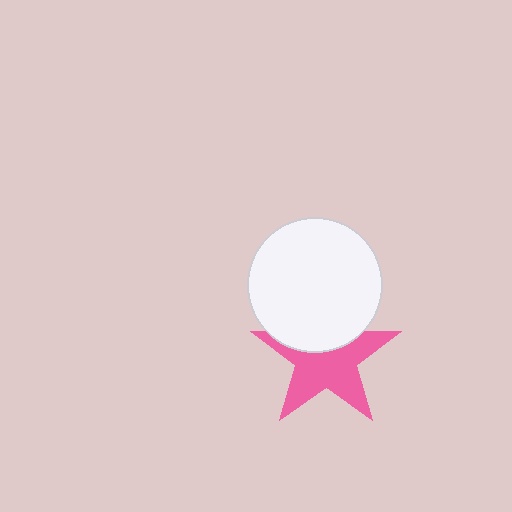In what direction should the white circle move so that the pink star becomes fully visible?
The white circle should move up. That is the shortest direction to clear the overlap and leave the pink star fully visible.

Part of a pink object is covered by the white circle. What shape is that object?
It is a star.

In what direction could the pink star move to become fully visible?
The pink star could move down. That would shift it out from behind the white circle entirely.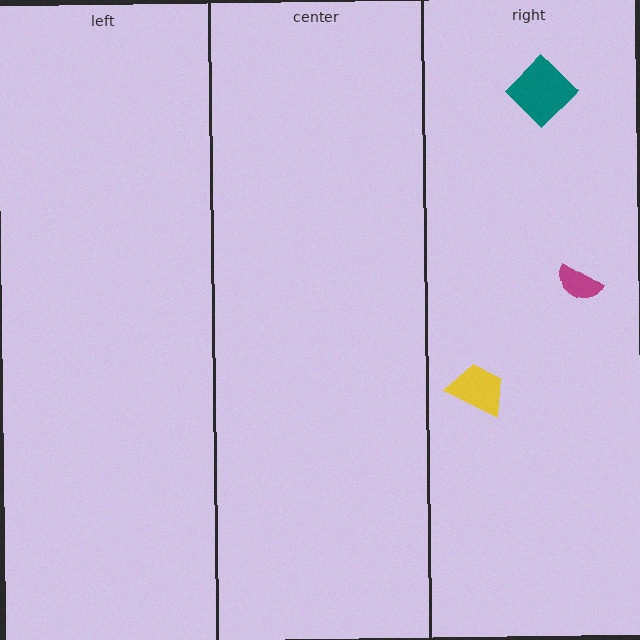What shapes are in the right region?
The teal diamond, the magenta semicircle, the yellow trapezoid.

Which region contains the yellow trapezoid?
The right region.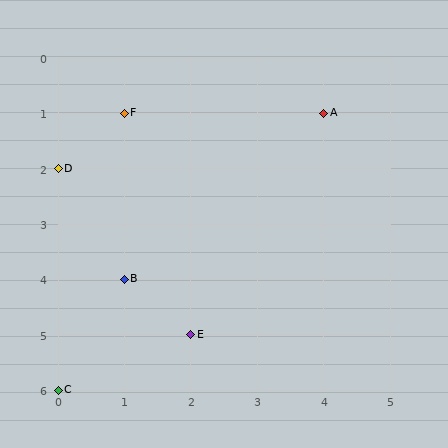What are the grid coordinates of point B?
Point B is at grid coordinates (1, 4).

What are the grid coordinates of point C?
Point C is at grid coordinates (0, 6).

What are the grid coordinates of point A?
Point A is at grid coordinates (4, 1).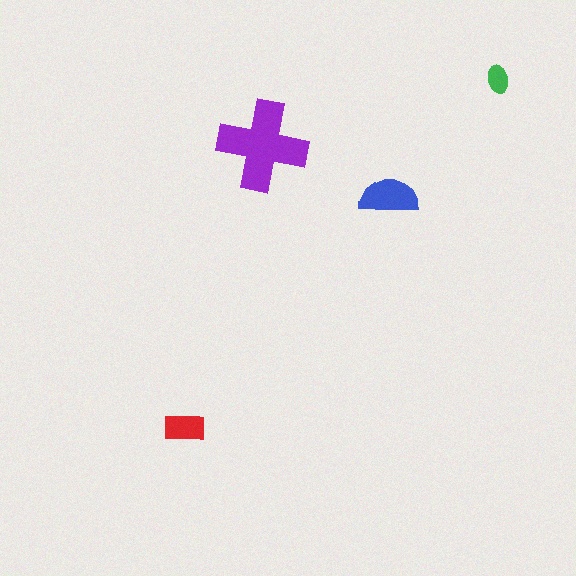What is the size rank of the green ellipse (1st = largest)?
4th.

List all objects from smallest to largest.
The green ellipse, the red rectangle, the blue semicircle, the purple cross.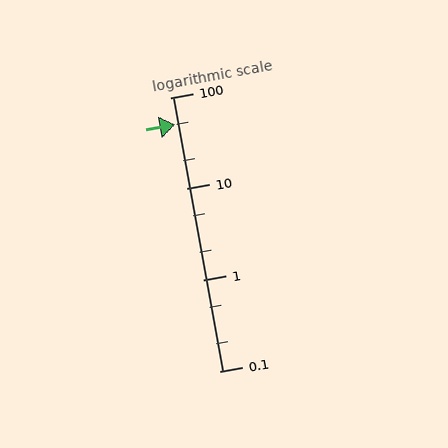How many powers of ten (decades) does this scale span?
The scale spans 3 decades, from 0.1 to 100.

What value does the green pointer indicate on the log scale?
The pointer indicates approximately 51.